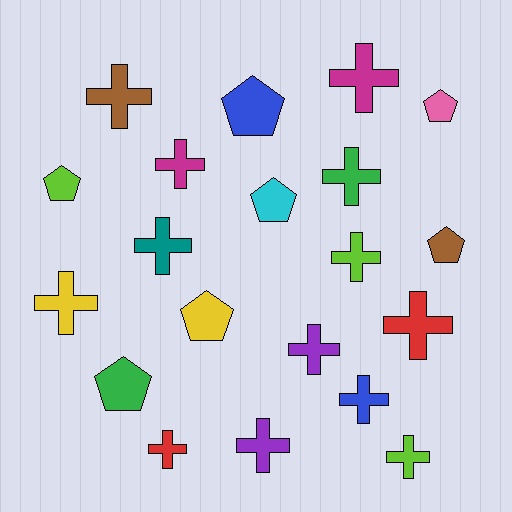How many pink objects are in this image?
There is 1 pink object.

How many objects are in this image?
There are 20 objects.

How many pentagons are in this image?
There are 7 pentagons.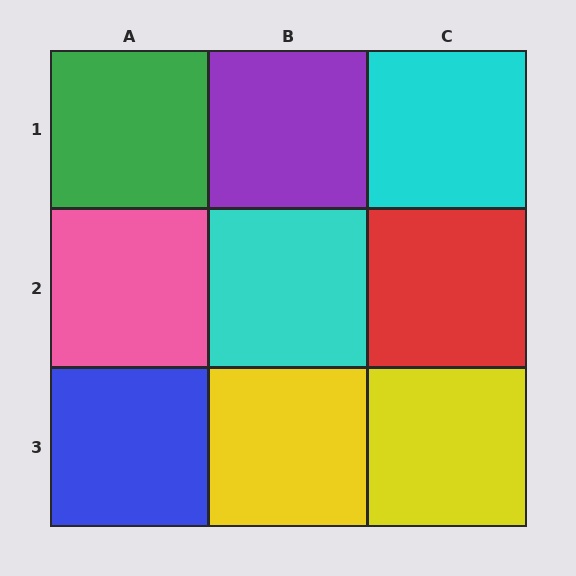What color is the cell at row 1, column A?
Green.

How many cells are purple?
1 cell is purple.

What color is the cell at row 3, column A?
Blue.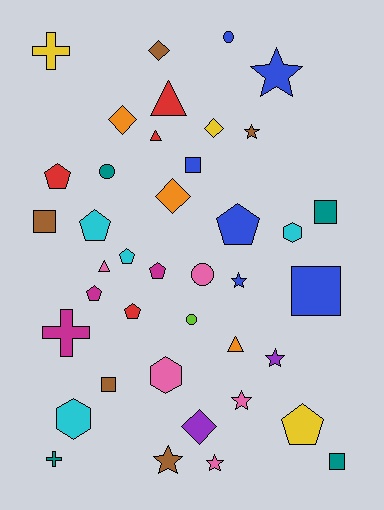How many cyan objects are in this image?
There are 4 cyan objects.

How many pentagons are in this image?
There are 8 pentagons.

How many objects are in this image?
There are 40 objects.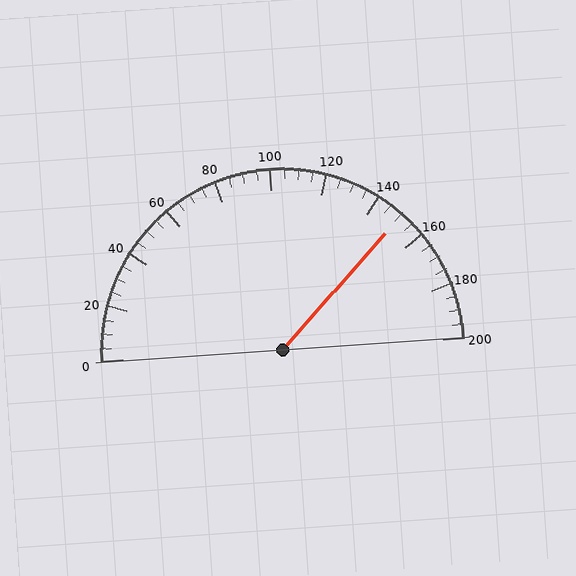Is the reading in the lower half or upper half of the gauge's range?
The reading is in the upper half of the range (0 to 200).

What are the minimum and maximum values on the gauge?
The gauge ranges from 0 to 200.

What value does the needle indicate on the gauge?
The needle indicates approximately 150.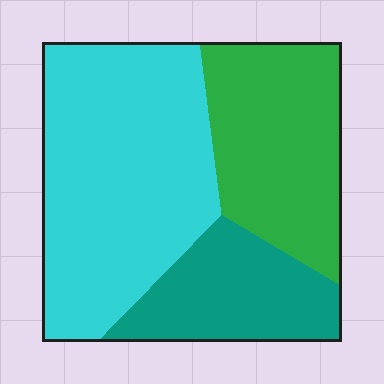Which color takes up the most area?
Cyan, at roughly 50%.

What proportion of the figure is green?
Green covers about 30% of the figure.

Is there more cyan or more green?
Cyan.